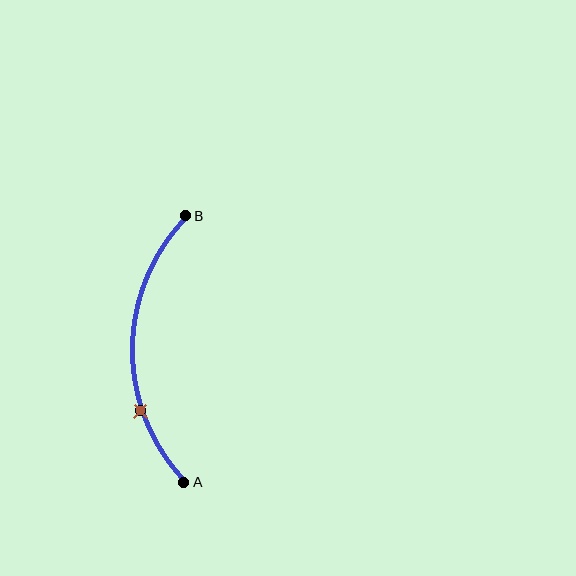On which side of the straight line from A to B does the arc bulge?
The arc bulges to the left of the straight line connecting A and B.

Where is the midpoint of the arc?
The arc midpoint is the point on the curve farthest from the straight line joining A and B. It sits to the left of that line.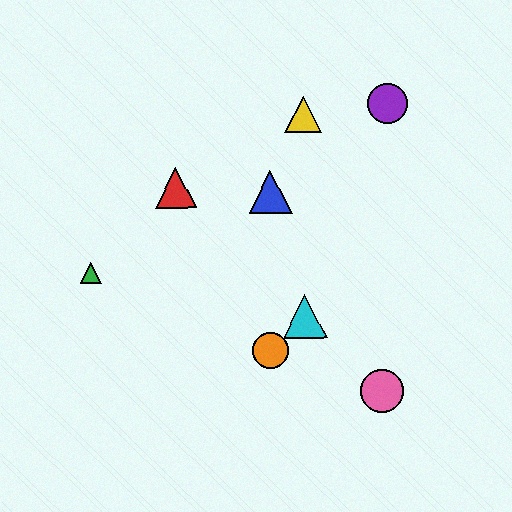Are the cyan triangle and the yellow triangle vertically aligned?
Yes, both are at x≈305.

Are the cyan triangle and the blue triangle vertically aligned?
No, the cyan triangle is at x≈305 and the blue triangle is at x≈270.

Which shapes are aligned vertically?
The yellow triangle, the cyan triangle are aligned vertically.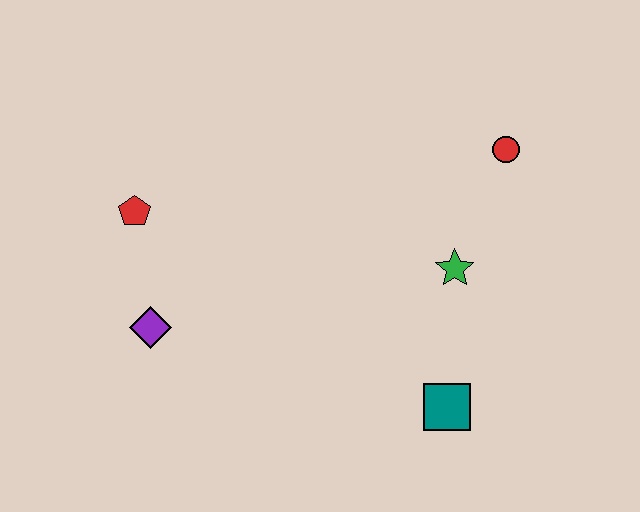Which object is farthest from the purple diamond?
The red circle is farthest from the purple diamond.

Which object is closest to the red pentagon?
The purple diamond is closest to the red pentagon.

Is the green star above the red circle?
No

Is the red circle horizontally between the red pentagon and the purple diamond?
No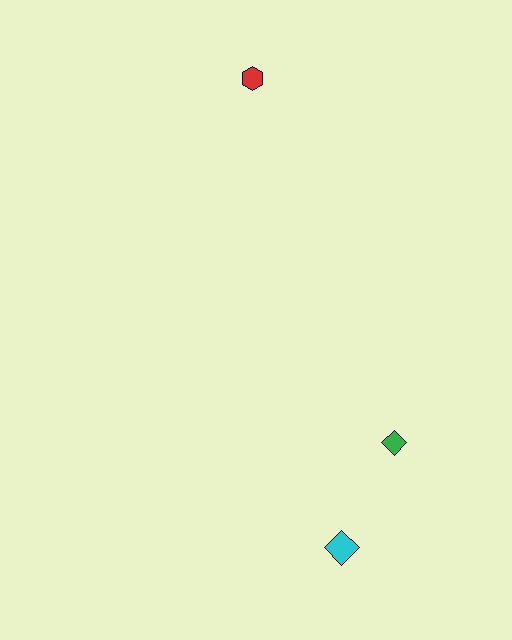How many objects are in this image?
There are 3 objects.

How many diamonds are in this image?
There are 2 diamonds.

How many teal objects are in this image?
There are no teal objects.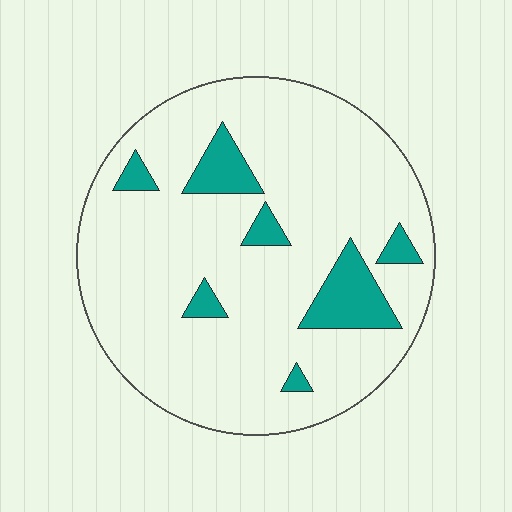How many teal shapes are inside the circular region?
7.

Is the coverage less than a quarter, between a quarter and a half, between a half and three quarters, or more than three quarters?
Less than a quarter.